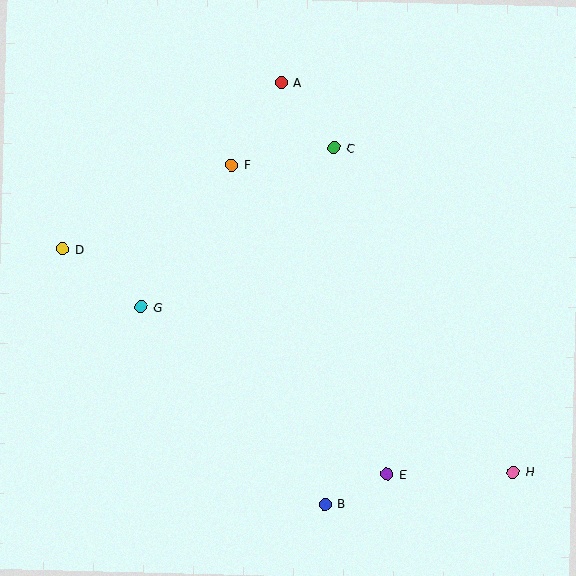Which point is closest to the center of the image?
Point F at (232, 165) is closest to the center.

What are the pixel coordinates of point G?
Point G is at (141, 307).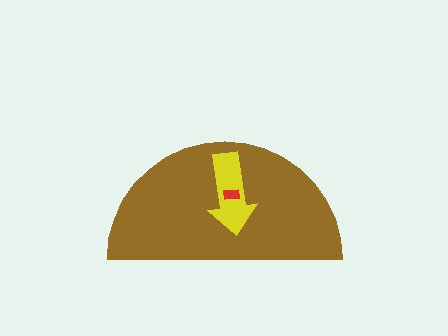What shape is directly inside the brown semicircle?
The yellow arrow.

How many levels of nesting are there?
3.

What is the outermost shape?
The brown semicircle.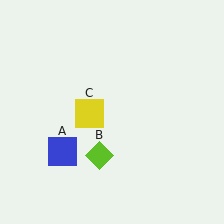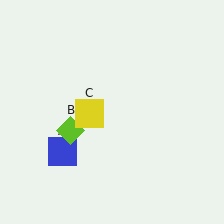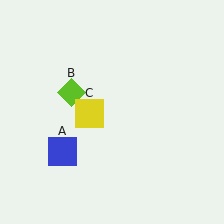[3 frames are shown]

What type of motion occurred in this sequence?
The lime diamond (object B) rotated clockwise around the center of the scene.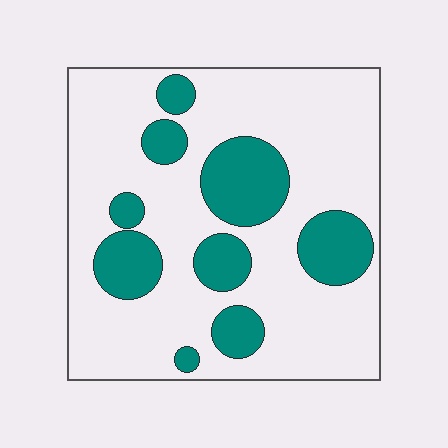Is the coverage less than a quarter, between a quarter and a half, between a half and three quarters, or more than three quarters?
Less than a quarter.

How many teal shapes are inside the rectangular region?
9.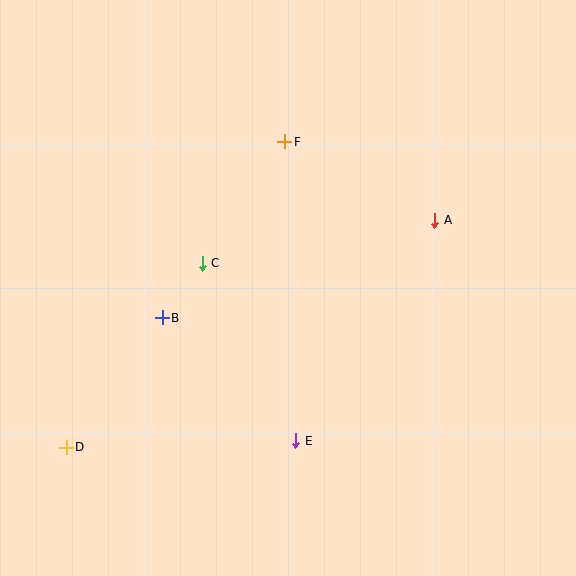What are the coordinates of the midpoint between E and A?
The midpoint between E and A is at (365, 331).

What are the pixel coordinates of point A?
Point A is at (435, 220).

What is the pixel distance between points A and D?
The distance between A and D is 433 pixels.